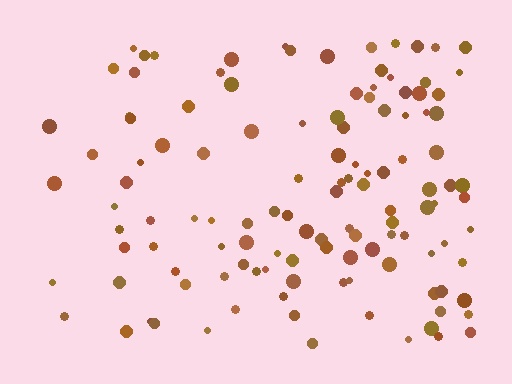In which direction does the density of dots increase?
From left to right, with the right side densest.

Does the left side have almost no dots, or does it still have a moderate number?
Still a moderate number, just noticeably fewer than the right.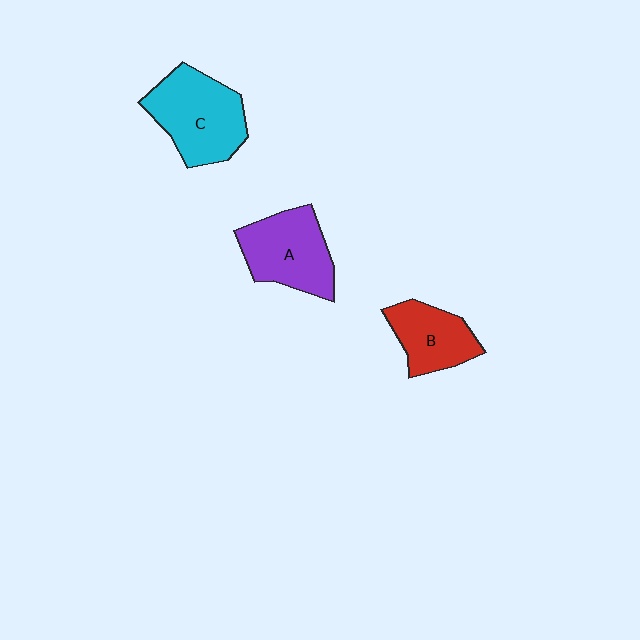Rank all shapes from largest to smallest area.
From largest to smallest: C (cyan), A (purple), B (red).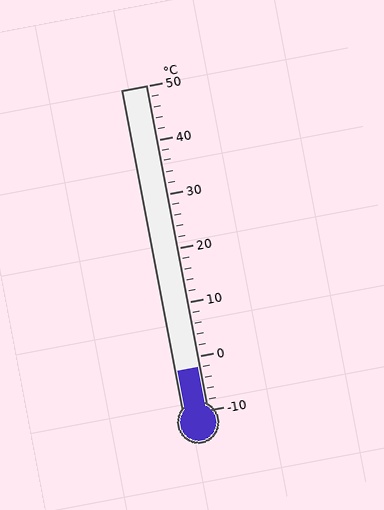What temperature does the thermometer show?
The thermometer shows approximately -2°C.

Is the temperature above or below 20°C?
The temperature is below 20°C.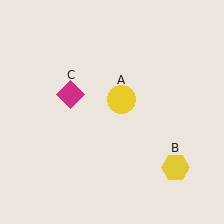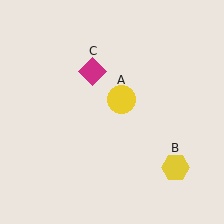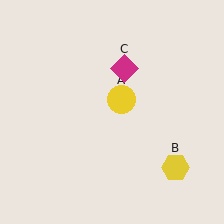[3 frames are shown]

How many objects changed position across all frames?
1 object changed position: magenta diamond (object C).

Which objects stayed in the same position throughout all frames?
Yellow circle (object A) and yellow hexagon (object B) remained stationary.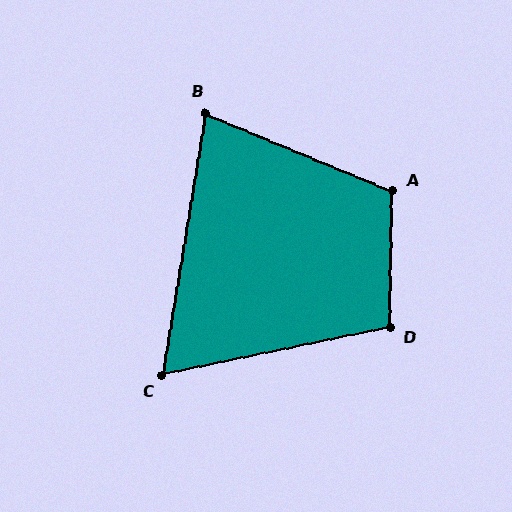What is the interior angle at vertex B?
Approximately 77 degrees (acute).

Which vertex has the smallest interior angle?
C, at approximately 69 degrees.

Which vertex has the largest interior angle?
A, at approximately 111 degrees.